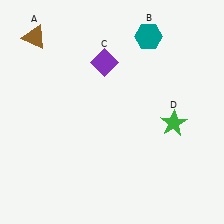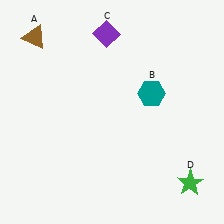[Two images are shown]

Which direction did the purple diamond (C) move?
The purple diamond (C) moved up.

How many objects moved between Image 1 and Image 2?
3 objects moved between the two images.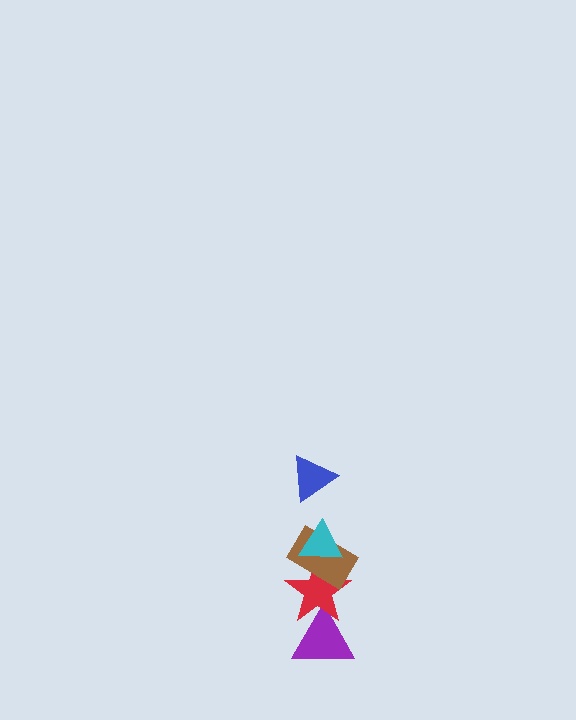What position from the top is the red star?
The red star is 4th from the top.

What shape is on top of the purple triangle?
The red star is on top of the purple triangle.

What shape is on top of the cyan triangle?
The blue triangle is on top of the cyan triangle.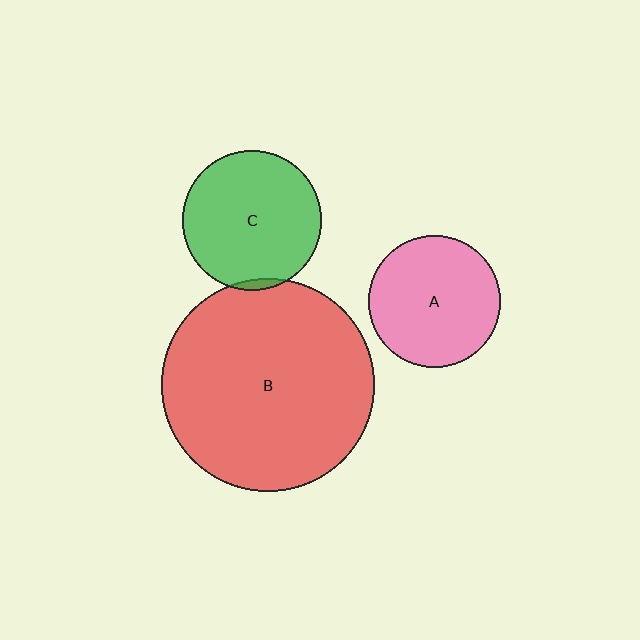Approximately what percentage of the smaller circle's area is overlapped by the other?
Approximately 5%.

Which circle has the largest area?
Circle B (red).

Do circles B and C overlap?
Yes.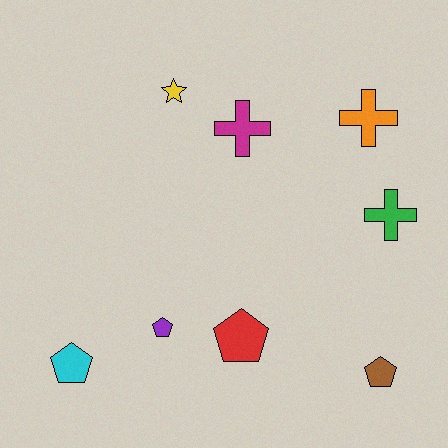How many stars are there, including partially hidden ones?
There is 1 star.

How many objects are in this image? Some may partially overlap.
There are 8 objects.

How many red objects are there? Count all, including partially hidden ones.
There is 1 red object.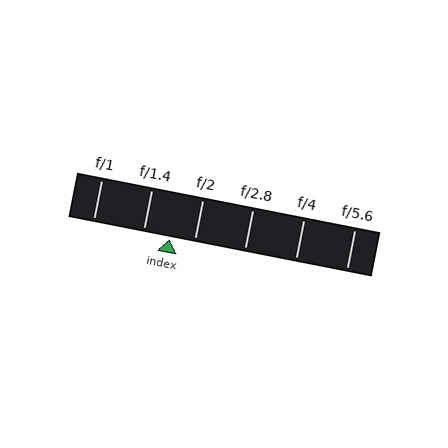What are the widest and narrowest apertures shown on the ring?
The widest aperture shown is f/1 and the narrowest is f/5.6.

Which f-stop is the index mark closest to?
The index mark is closest to f/2.